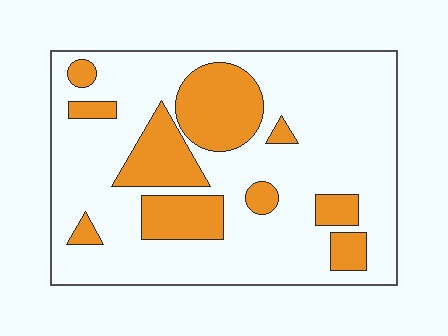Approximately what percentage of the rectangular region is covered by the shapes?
Approximately 25%.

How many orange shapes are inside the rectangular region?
10.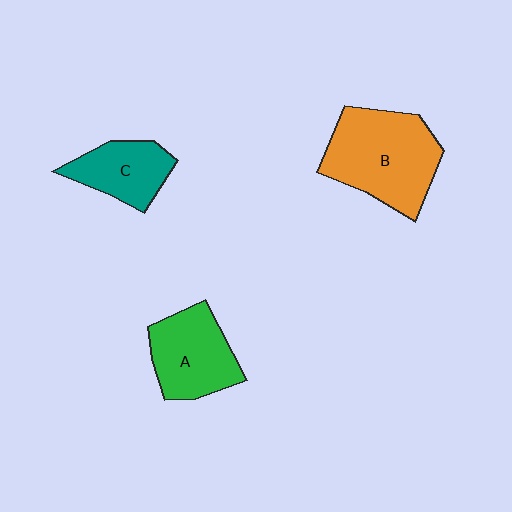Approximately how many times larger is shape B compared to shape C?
Approximately 1.8 times.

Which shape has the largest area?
Shape B (orange).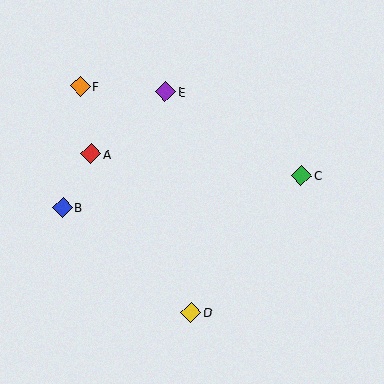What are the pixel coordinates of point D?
Point D is at (191, 312).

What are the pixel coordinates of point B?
Point B is at (63, 207).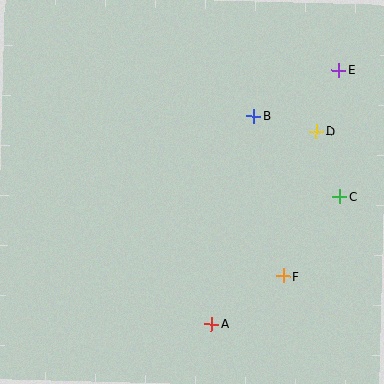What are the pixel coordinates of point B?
Point B is at (254, 116).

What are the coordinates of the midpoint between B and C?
The midpoint between B and C is at (297, 156).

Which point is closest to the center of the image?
Point B at (254, 116) is closest to the center.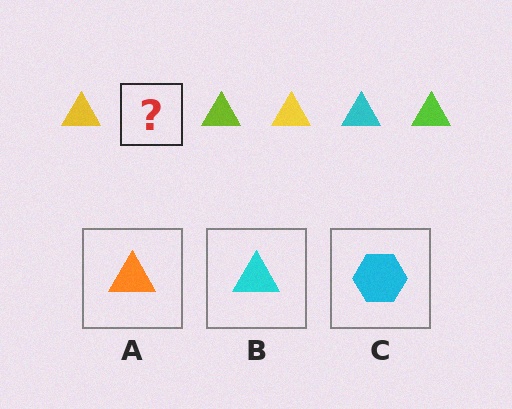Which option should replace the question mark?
Option B.